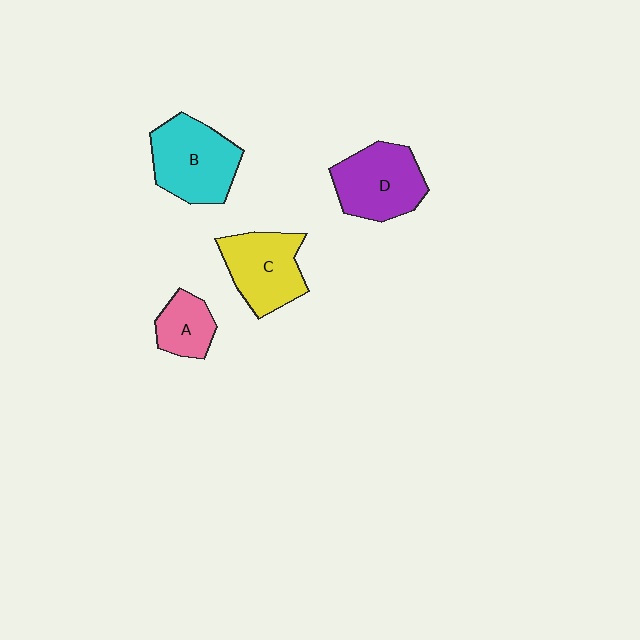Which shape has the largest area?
Shape B (cyan).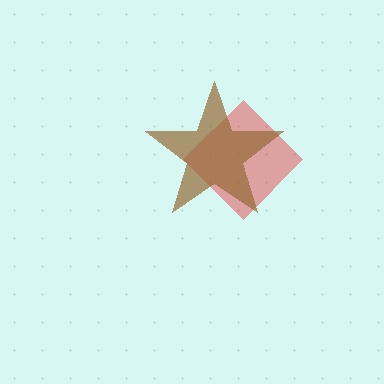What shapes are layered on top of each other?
The layered shapes are: a red diamond, a brown star.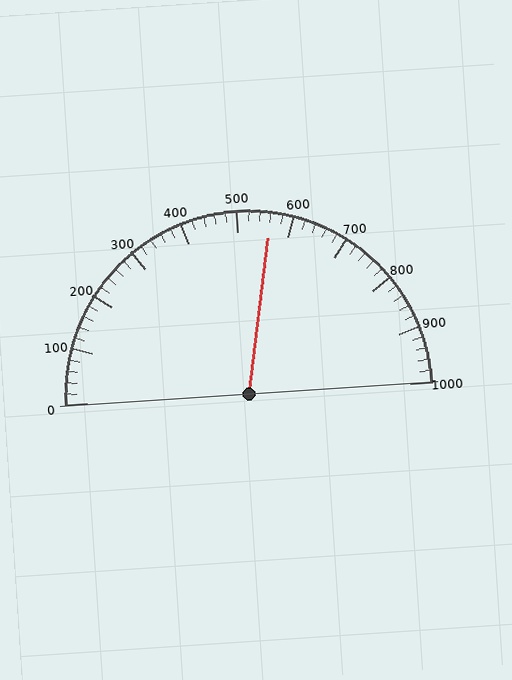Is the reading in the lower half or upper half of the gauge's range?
The reading is in the upper half of the range (0 to 1000).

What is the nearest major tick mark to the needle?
The nearest major tick mark is 600.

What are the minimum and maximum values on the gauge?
The gauge ranges from 0 to 1000.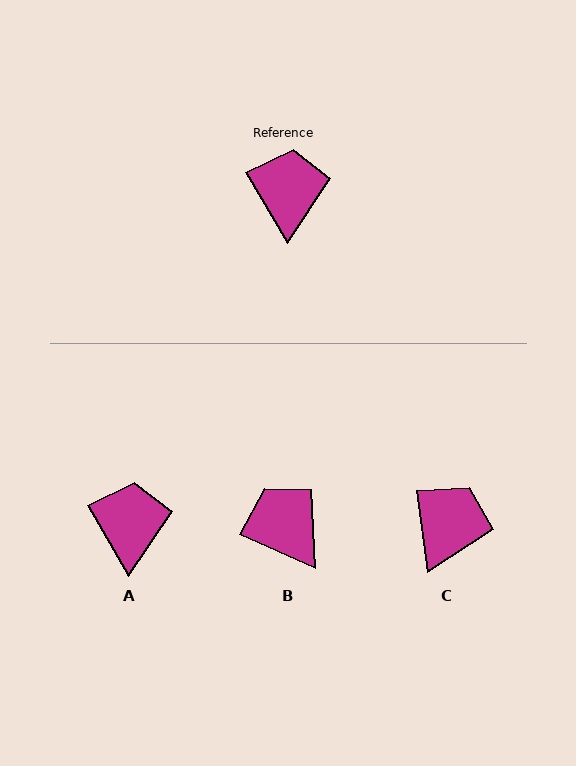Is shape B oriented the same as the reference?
No, it is off by about 36 degrees.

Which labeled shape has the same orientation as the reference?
A.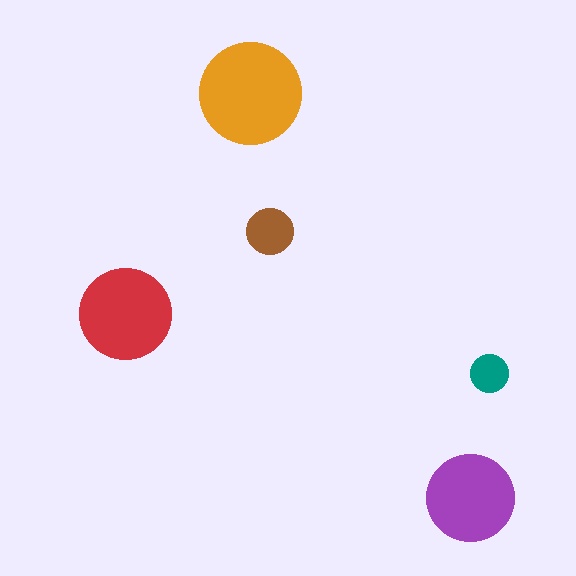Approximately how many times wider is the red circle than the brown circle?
About 2 times wider.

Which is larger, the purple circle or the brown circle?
The purple one.